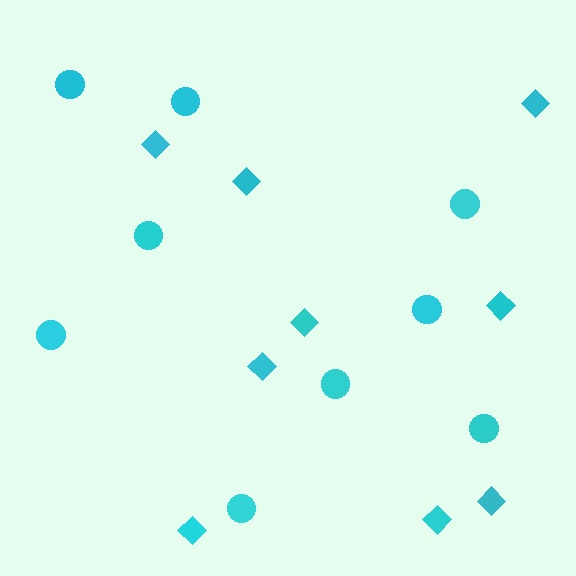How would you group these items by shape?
There are 2 groups: one group of diamonds (9) and one group of circles (9).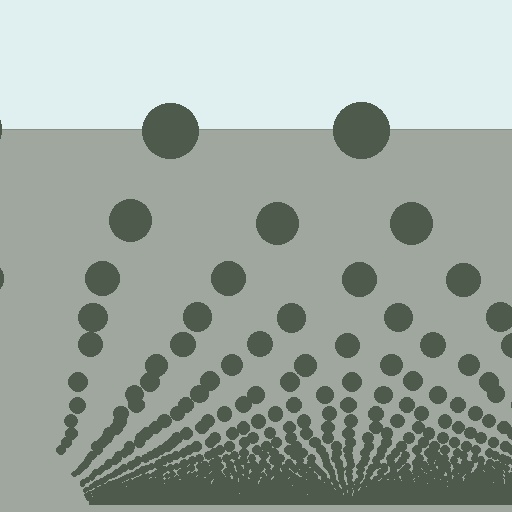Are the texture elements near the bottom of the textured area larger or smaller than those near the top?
Smaller. The gradient is inverted — elements near the bottom are smaller and denser.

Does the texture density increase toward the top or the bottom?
Density increases toward the bottom.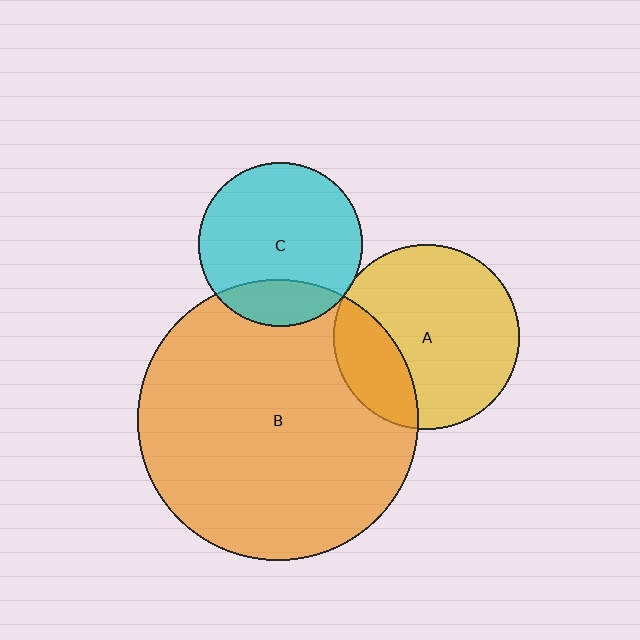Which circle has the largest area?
Circle B (orange).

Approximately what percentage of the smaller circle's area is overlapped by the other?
Approximately 20%.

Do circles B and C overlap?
Yes.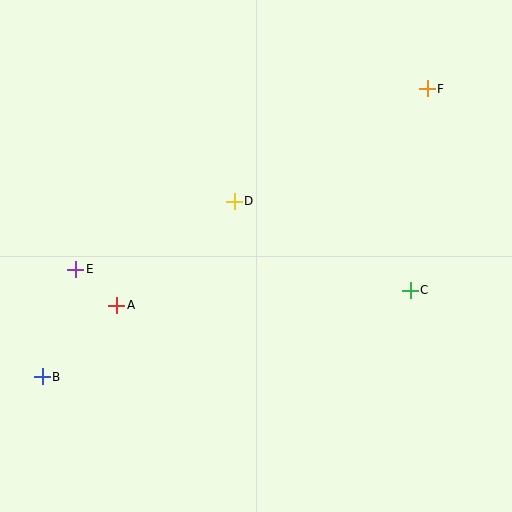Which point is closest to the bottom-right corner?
Point C is closest to the bottom-right corner.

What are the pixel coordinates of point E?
Point E is at (76, 269).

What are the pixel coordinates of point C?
Point C is at (410, 290).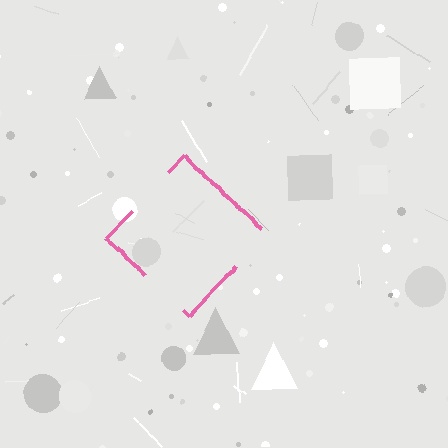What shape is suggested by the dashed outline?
The dashed outline suggests a diamond.